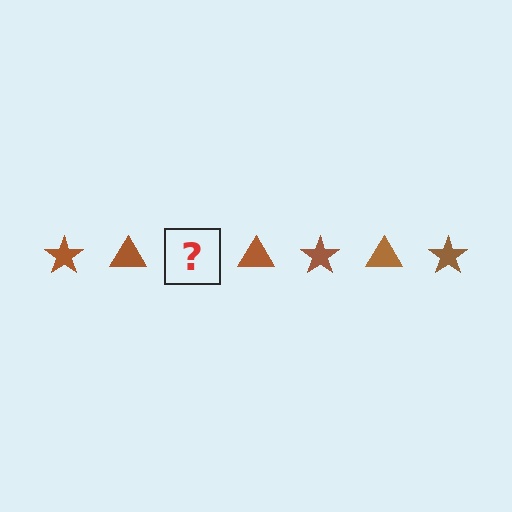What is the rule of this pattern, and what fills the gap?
The rule is that the pattern cycles through star, triangle shapes in brown. The gap should be filled with a brown star.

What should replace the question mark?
The question mark should be replaced with a brown star.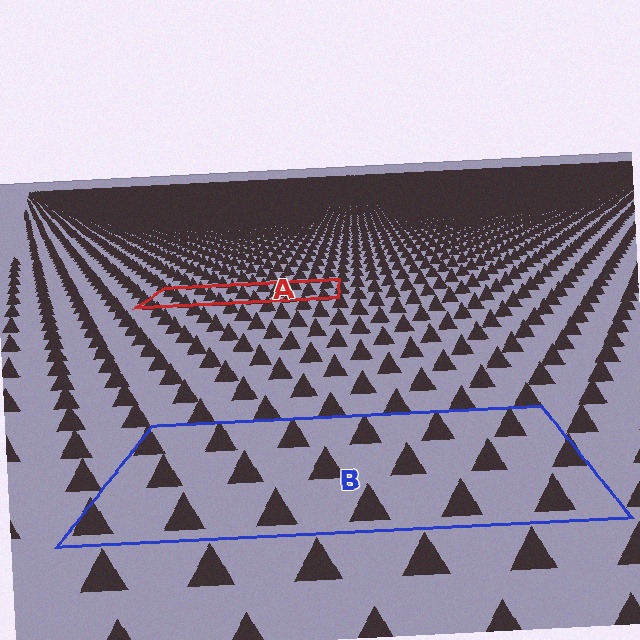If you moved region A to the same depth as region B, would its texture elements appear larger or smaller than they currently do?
They would appear larger. At a closer depth, the same texture elements are projected at a bigger on-screen size.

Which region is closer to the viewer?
Region B is closer. The texture elements there are larger and more spread out.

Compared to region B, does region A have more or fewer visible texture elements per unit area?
Region A has more texture elements per unit area — they are packed more densely because it is farther away.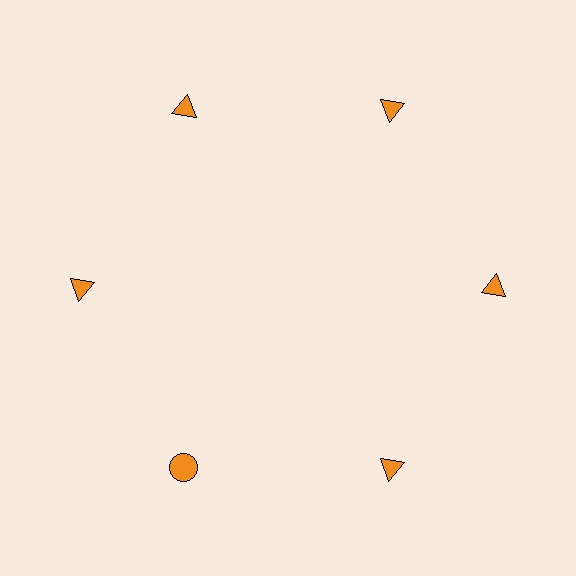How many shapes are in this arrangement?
There are 6 shapes arranged in a ring pattern.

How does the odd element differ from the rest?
It has a different shape: circle instead of triangle.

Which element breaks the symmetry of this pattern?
The orange circle at roughly the 7 o'clock position breaks the symmetry. All other shapes are orange triangles.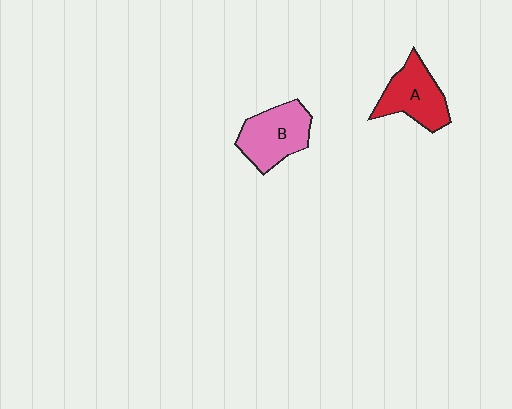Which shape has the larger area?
Shape B (pink).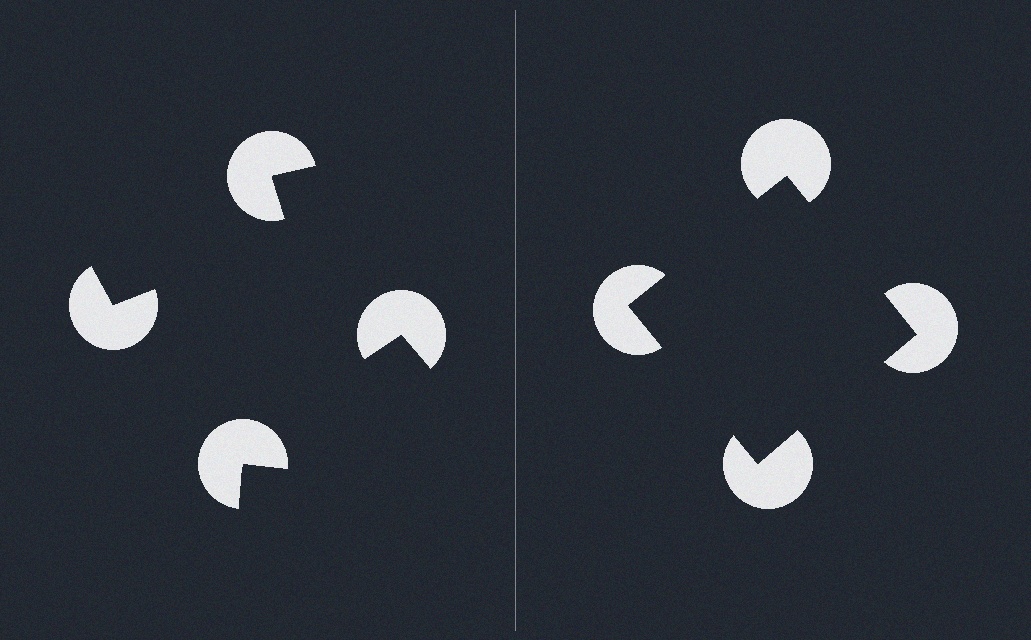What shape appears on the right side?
An illusory square.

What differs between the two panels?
The pac-man discs are positioned identically on both sides; only the wedge orientations differ. On the right they align to a square; on the left they are misaligned.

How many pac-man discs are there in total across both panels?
8 — 4 on each side.